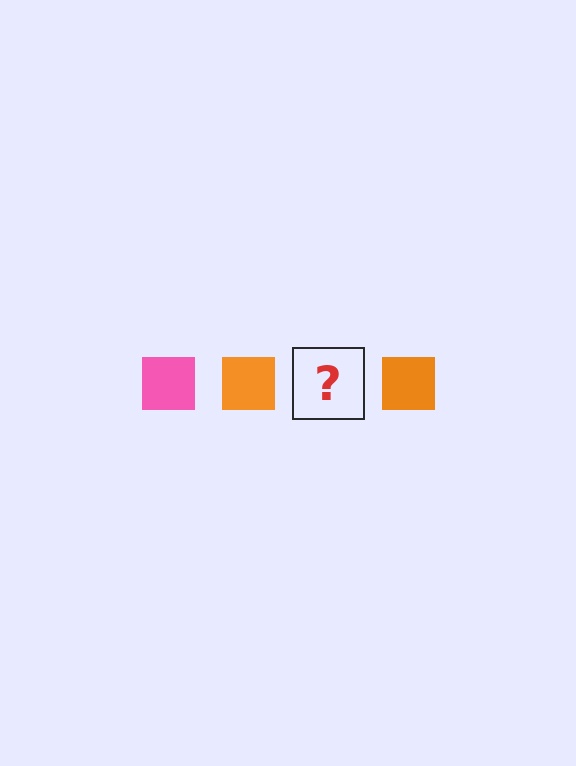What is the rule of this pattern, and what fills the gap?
The rule is that the pattern cycles through pink, orange squares. The gap should be filled with a pink square.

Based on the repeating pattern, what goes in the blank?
The blank should be a pink square.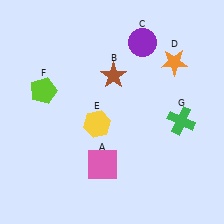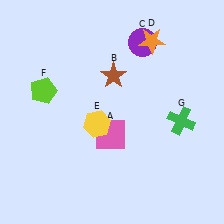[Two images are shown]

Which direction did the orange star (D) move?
The orange star (D) moved left.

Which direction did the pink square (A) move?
The pink square (A) moved up.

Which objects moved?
The objects that moved are: the pink square (A), the orange star (D).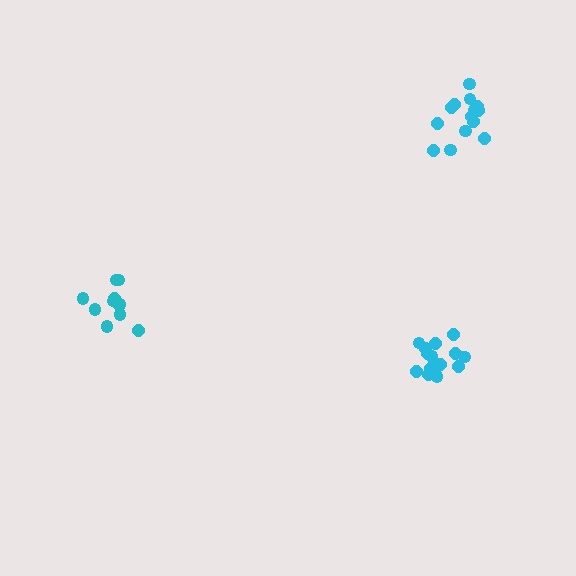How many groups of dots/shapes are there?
There are 3 groups.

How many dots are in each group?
Group 1: 12 dots, Group 2: 15 dots, Group 3: 14 dots (41 total).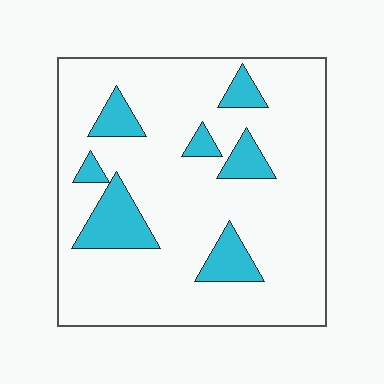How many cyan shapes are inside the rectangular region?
7.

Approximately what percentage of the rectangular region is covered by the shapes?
Approximately 15%.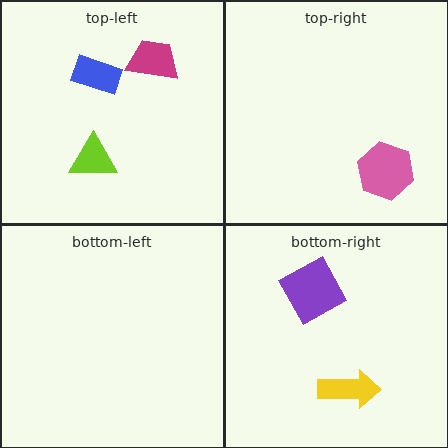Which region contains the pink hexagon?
The top-right region.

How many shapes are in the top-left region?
3.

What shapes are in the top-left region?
The lime triangle, the blue rectangle, the magenta trapezoid.